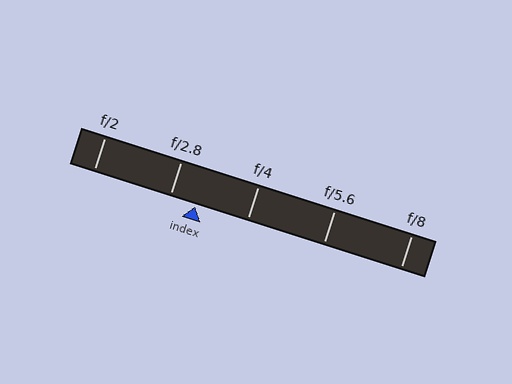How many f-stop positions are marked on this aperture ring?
There are 5 f-stop positions marked.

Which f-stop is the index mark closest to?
The index mark is closest to f/2.8.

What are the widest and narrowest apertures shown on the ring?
The widest aperture shown is f/2 and the narrowest is f/8.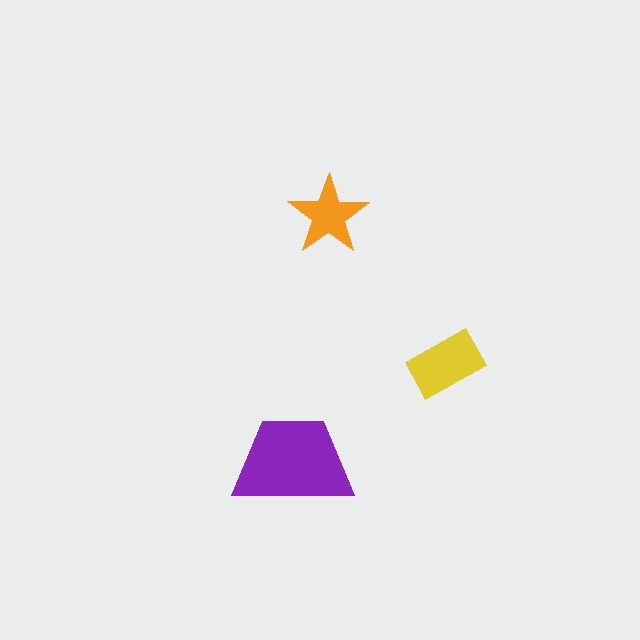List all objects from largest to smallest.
The purple trapezoid, the yellow rectangle, the orange star.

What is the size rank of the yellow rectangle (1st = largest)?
2nd.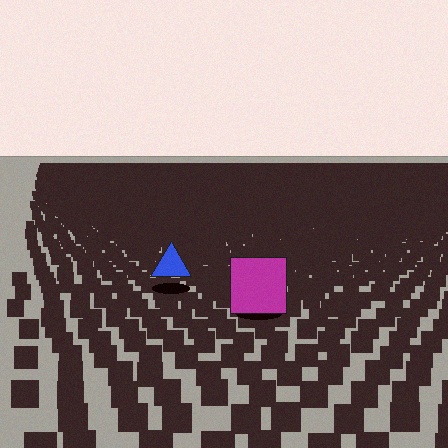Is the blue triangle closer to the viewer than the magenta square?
No. The magenta square is closer — you can tell from the texture gradient: the ground texture is coarser near it.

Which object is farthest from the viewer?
The blue triangle is farthest from the viewer. It appears smaller and the ground texture around it is denser.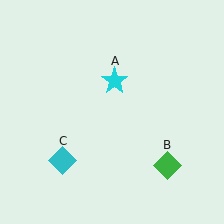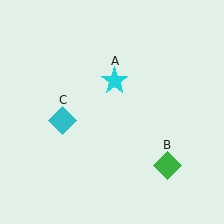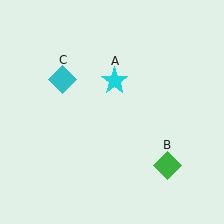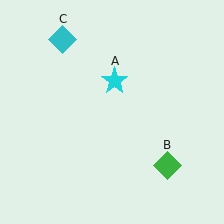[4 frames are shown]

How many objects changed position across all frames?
1 object changed position: cyan diamond (object C).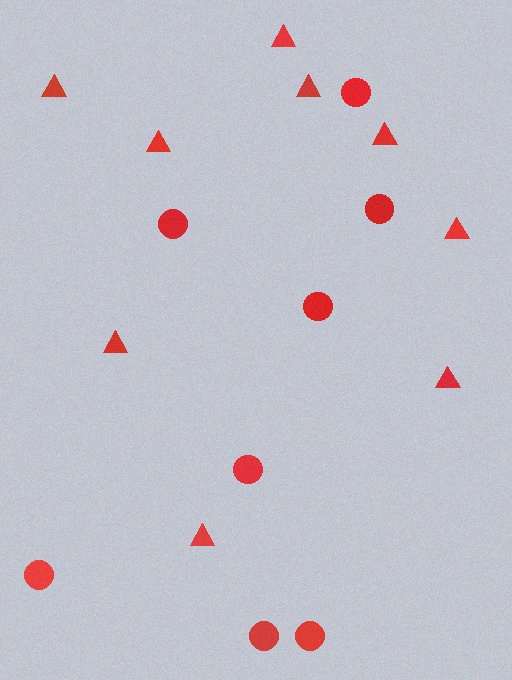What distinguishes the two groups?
There are 2 groups: one group of triangles (9) and one group of circles (8).